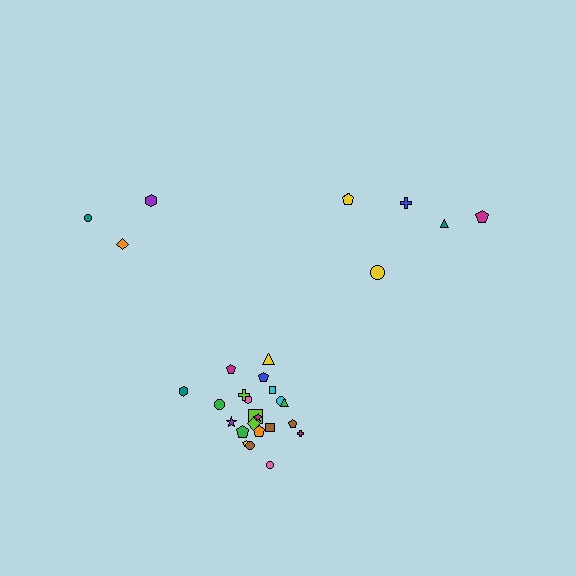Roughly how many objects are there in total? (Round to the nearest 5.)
Roughly 30 objects in total.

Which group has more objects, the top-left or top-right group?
The top-right group.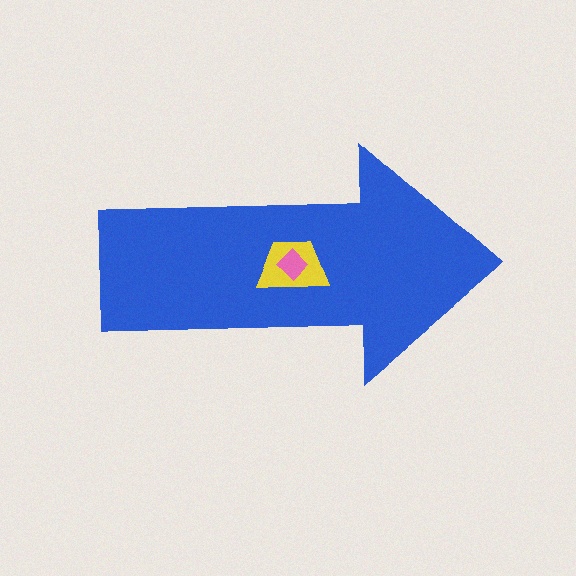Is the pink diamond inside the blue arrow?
Yes.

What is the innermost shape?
The pink diamond.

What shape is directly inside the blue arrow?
The yellow trapezoid.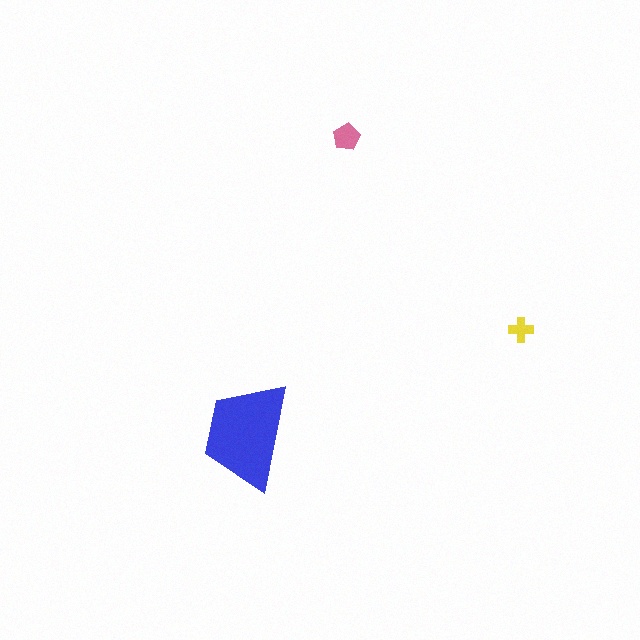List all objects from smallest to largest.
The yellow cross, the pink pentagon, the blue trapezoid.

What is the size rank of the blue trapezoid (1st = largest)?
1st.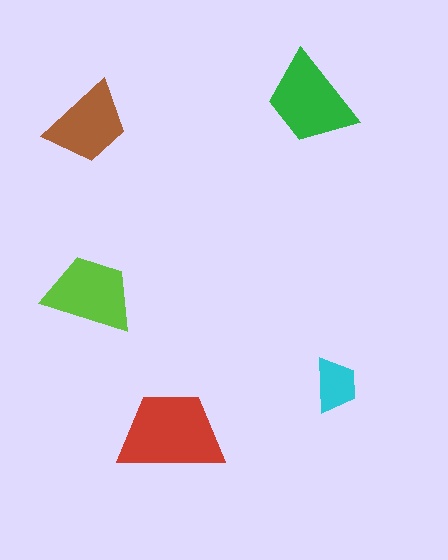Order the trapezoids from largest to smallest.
the red one, the green one, the lime one, the brown one, the cyan one.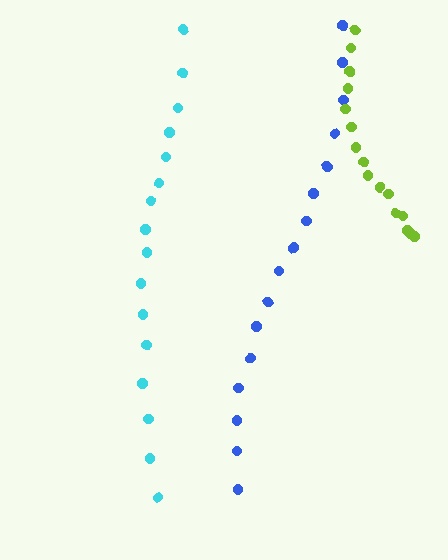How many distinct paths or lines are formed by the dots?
There are 3 distinct paths.